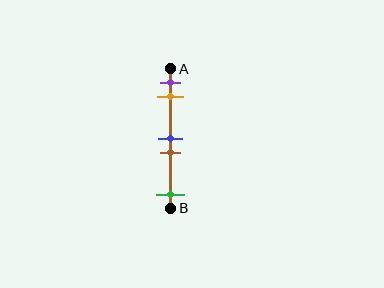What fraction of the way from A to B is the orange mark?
The orange mark is approximately 20% (0.2) of the way from A to B.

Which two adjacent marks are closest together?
The blue and brown marks are the closest adjacent pair.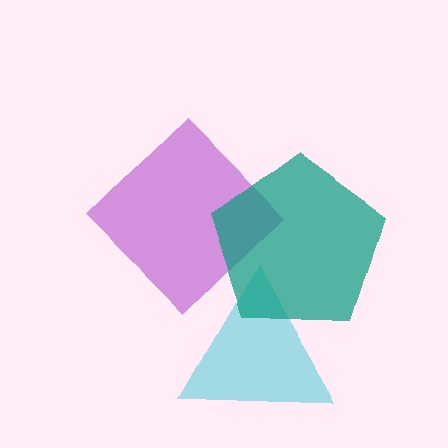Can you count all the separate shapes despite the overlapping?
Yes, there are 3 separate shapes.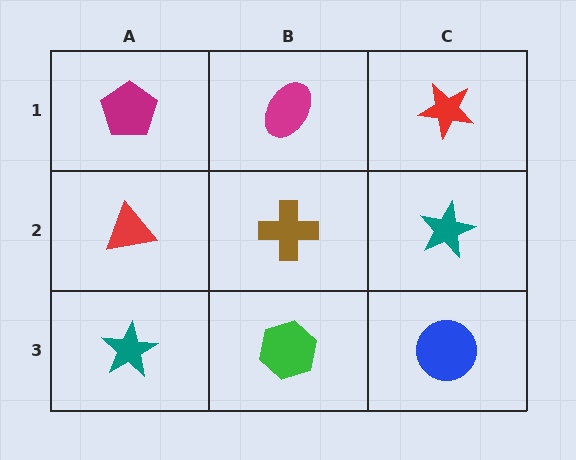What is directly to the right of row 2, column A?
A brown cross.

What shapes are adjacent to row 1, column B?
A brown cross (row 2, column B), a magenta pentagon (row 1, column A), a red star (row 1, column C).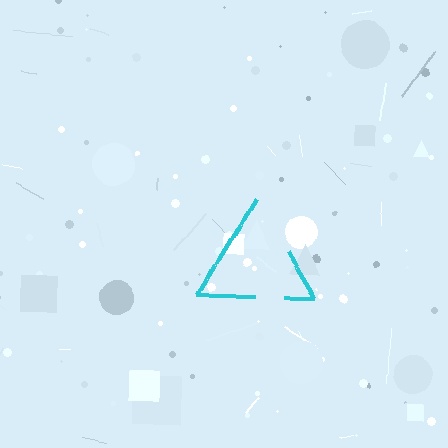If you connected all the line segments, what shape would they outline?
They would outline a triangle.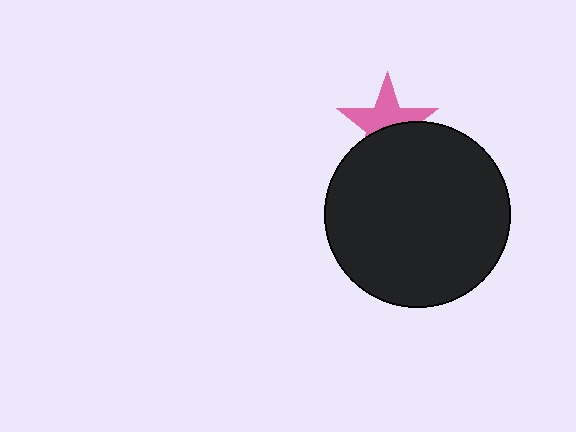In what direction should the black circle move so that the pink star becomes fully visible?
The black circle should move down. That is the shortest direction to clear the overlap and leave the pink star fully visible.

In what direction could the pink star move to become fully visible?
The pink star could move up. That would shift it out from behind the black circle entirely.